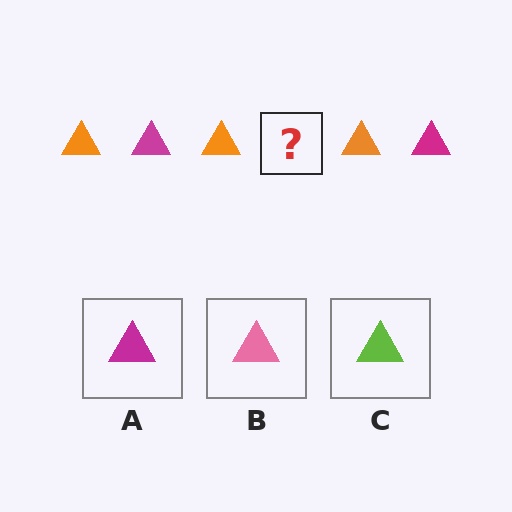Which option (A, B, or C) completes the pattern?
A.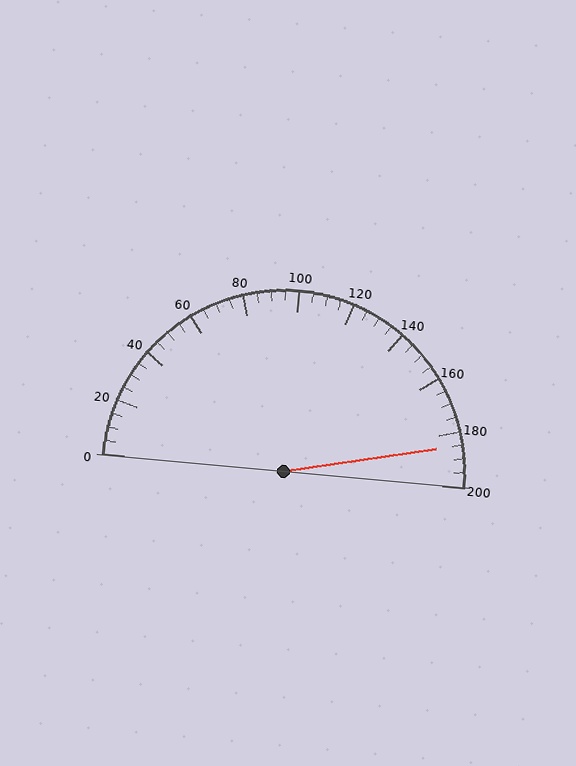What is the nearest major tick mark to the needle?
The nearest major tick mark is 180.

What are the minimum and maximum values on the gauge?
The gauge ranges from 0 to 200.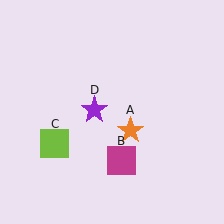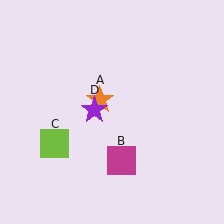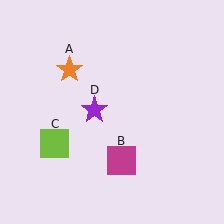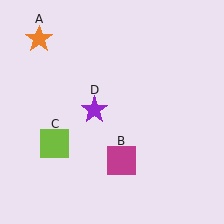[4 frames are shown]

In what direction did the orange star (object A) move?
The orange star (object A) moved up and to the left.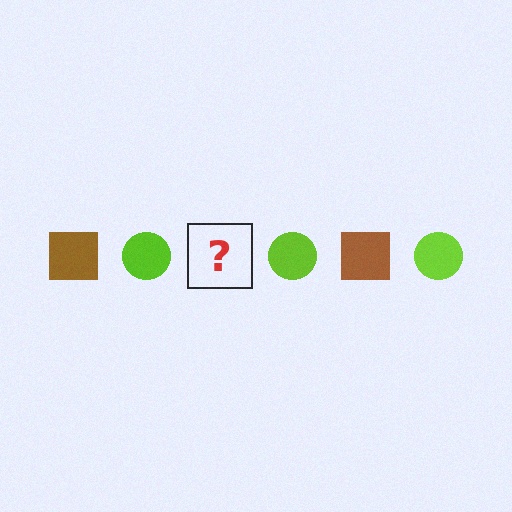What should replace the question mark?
The question mark should be replaced with a brown square.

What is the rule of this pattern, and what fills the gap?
The rule is that the pattern alternates between brown square and lime circle. The gap should be filled with a brown square.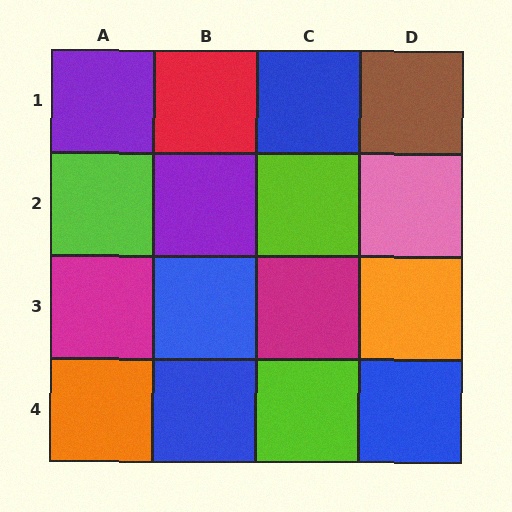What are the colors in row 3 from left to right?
Magenta, blue, magenta, orange.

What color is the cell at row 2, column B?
Purple.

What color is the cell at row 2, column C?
Lime.